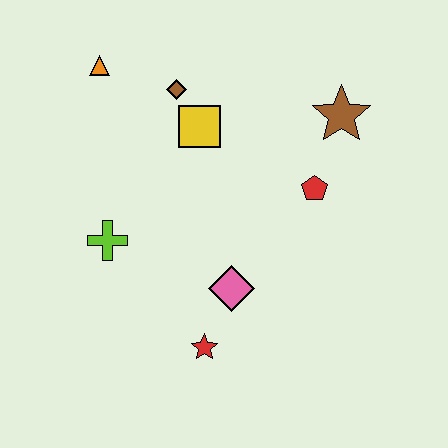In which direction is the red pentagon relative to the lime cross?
The red pentagon is to the right of the lime cross.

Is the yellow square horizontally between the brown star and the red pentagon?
No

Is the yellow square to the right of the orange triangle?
Yes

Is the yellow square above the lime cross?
Yes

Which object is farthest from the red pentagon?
The orange triangle is farthest from the red pentagon.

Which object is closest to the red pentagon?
The brown star is closest to the red pentagon.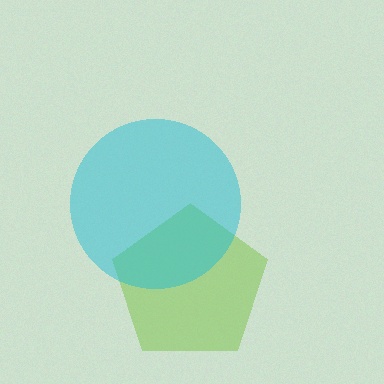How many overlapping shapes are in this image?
There are 2 overlapping shapes in the image.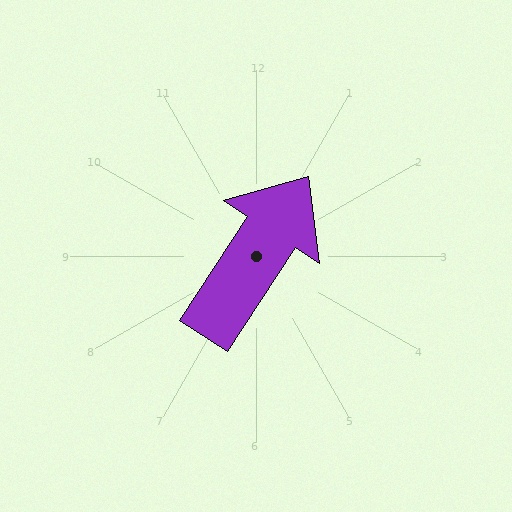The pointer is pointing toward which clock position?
Roughly 1 o'clock.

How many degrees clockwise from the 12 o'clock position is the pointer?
Approximately 33 degrees.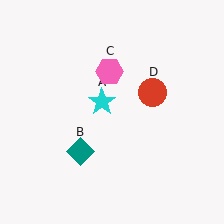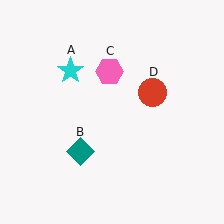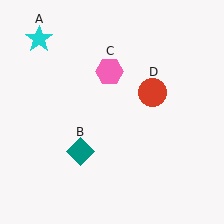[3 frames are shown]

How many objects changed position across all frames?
1 object changed position: cyan star (object A).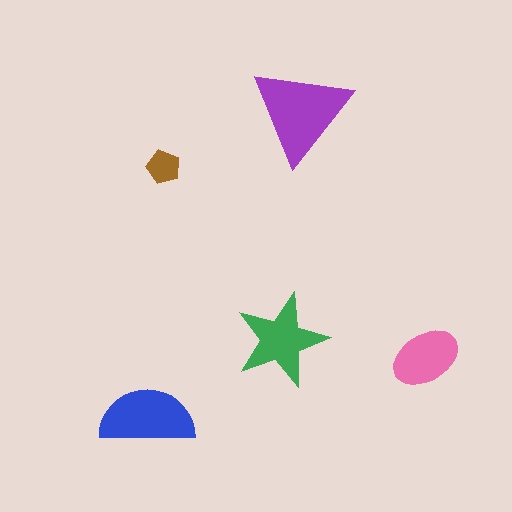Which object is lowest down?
The blue semicircle is bottommost.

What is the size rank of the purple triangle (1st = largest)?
1st.